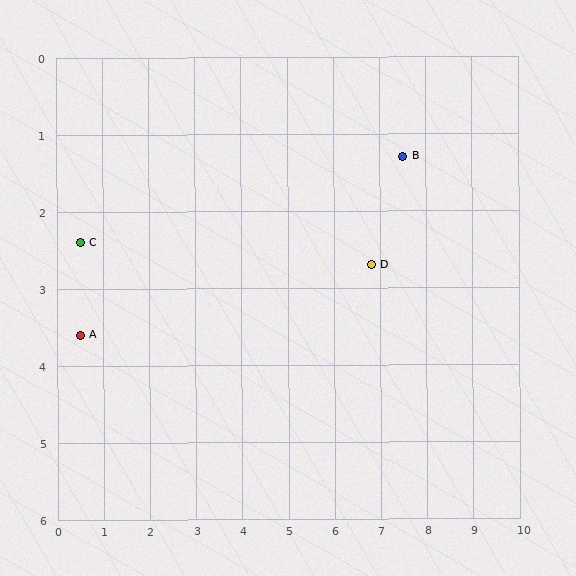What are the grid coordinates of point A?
Point A is at approximately (0.5, 3.6).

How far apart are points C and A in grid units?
Points C and A are about 1.2 grid units apart.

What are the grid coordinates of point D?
Point D is at approximately (6.8, 2.7).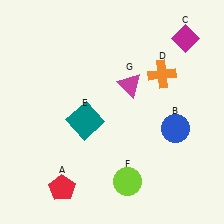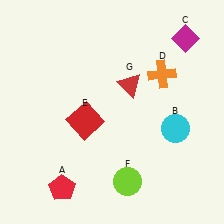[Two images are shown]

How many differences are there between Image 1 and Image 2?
There are 3 differences between the two images.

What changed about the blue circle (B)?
In Image 1, B is blue. In Image 2, it changed to cyan.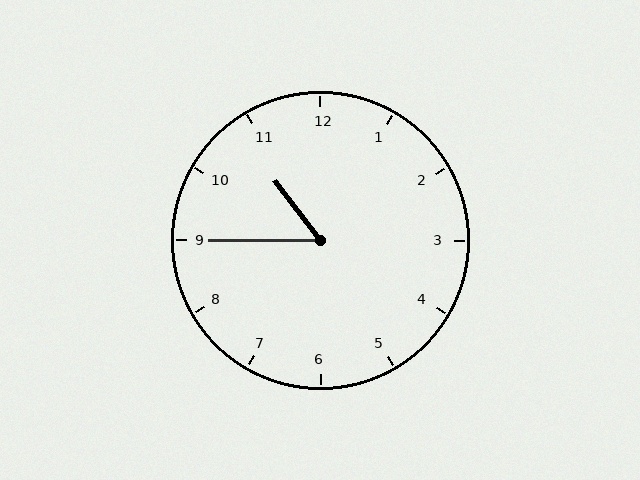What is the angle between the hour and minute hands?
Approximately 52 degrees.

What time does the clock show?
10:45.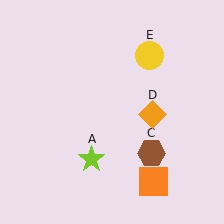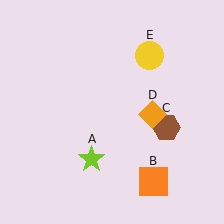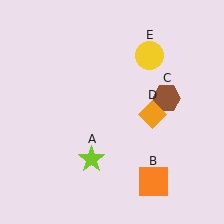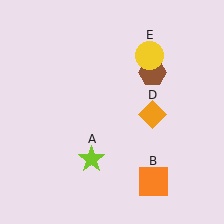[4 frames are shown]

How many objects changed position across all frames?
1 object changed position: brown hexagon (object C).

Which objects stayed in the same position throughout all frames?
Lime star (object A) and orange square (object B) and orange diamond (object D) and yellow circle (object E) remained stationary.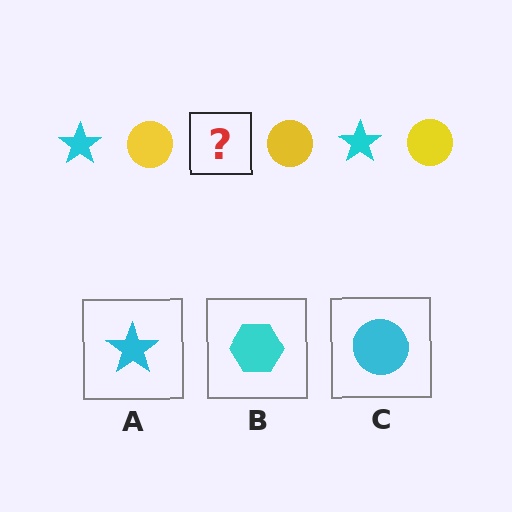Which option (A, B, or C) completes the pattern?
A.